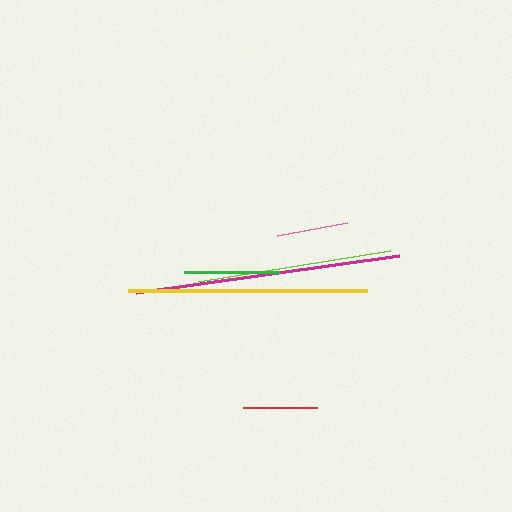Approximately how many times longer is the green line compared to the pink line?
The green line is approximately 1.3 times the length of the pink line.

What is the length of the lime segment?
The lime segment is approximately 194 pixels long.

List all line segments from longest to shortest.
From longest to shortest: magenta, yellow, lime, green, red, pink.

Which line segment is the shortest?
The pink line is the shortest at approximately 72 pixels.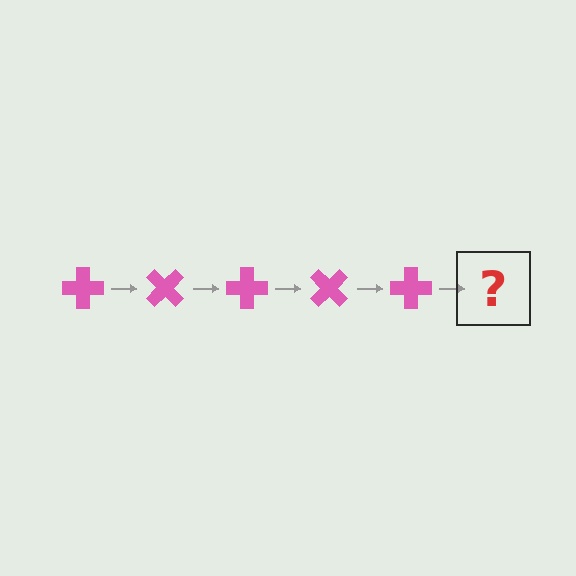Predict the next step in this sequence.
The next step is a pink cross rotated 225 degrees.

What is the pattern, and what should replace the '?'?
The pattern is that the cross rotates 45 degrees each step. The '?' should be a pink cross rotated 225 degrees.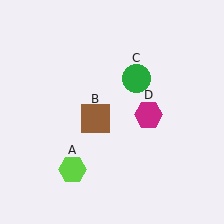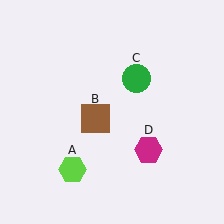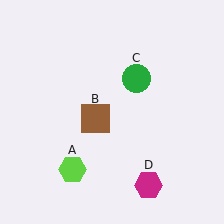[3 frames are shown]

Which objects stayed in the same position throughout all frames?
Lime hexagon (object A) and brown square (object B) and green circle (object C) remained stationary.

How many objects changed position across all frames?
1 object changed position: magenta hexagon (object D).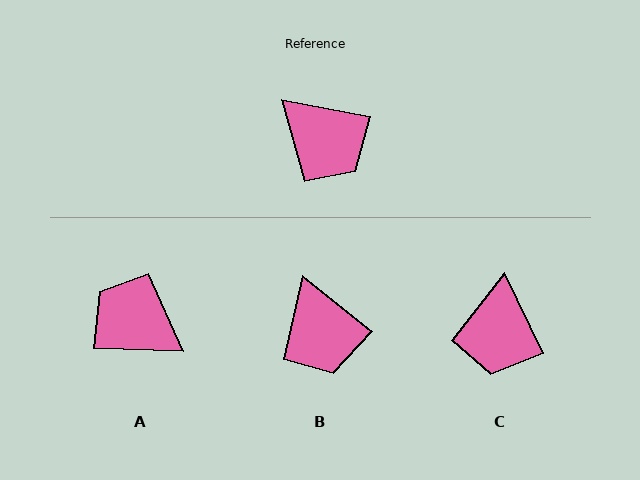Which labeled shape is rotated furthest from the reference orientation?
A, about 171 degrees away.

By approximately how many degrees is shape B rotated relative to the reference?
Approximately 28 degrees clockwise.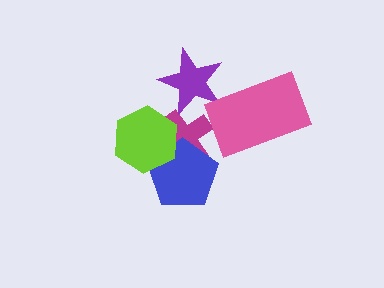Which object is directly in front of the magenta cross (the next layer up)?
The blue pentagon is directly in front of the magenta cross.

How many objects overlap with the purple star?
1 object overlaps with the purple star.